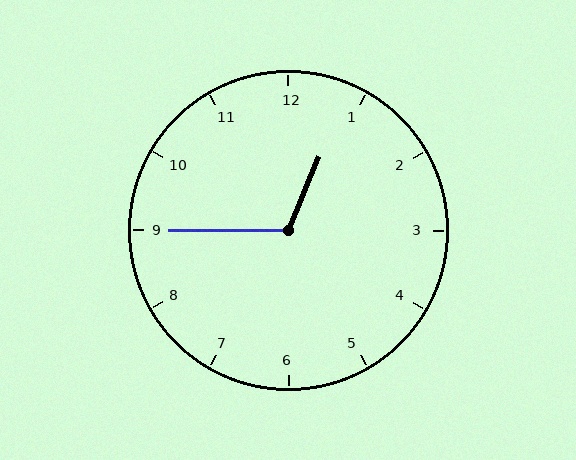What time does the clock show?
12:45.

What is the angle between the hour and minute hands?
Approximately 112 degrees.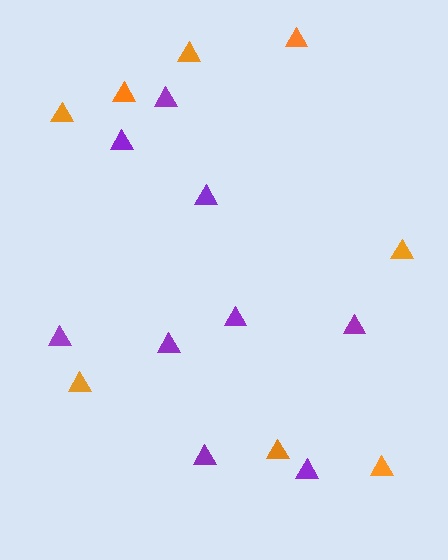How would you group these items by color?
There are 2 groups: one group of orange triangles (8) and one group of purple triangles (9).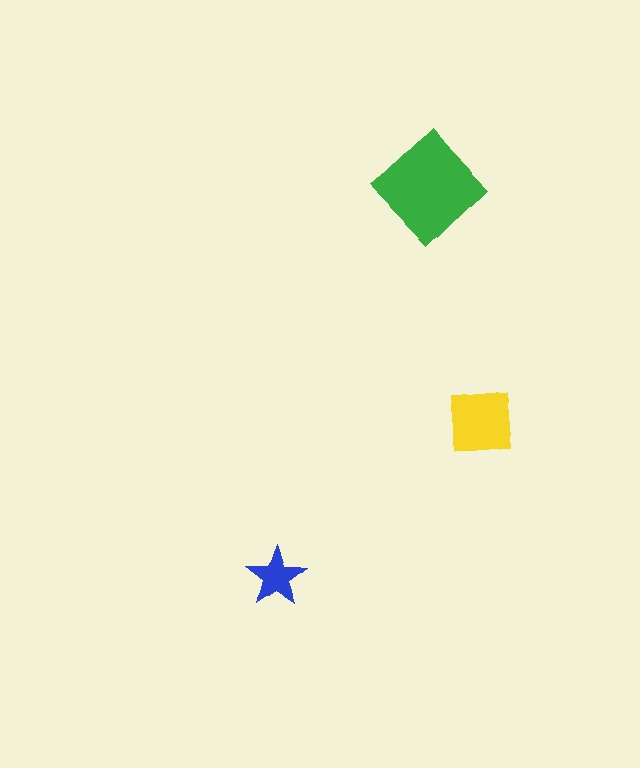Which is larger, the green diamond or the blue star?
The green diamond.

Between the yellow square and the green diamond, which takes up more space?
The green diamond.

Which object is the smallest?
The blue star.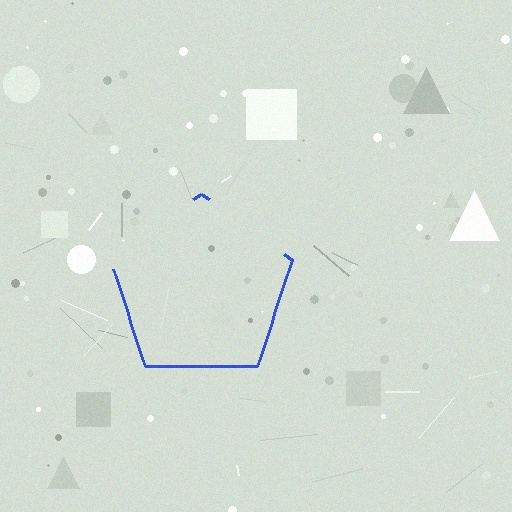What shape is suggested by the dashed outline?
The dashed outline suggests a pentagon.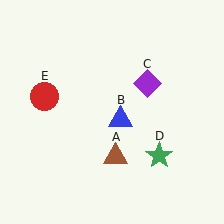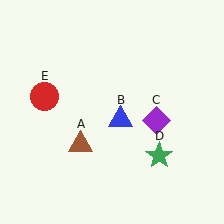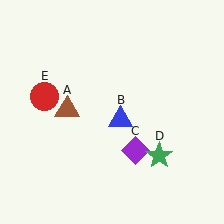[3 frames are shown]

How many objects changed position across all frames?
2 objects changed position: brown triangle (object A), purple diamond (object C).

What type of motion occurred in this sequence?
The brown triangle (object A), purple diamond (object C) rotated clockwise around the center of the scene.